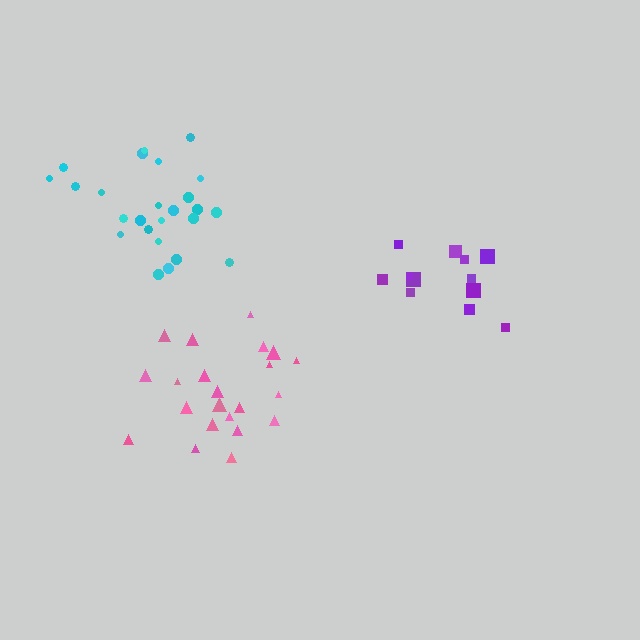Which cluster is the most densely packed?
Cyan.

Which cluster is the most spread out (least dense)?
Purple.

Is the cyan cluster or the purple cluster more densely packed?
Cyan.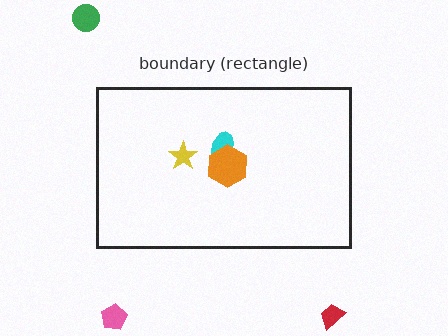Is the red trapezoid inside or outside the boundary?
Outside.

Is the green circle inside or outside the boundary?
Outside.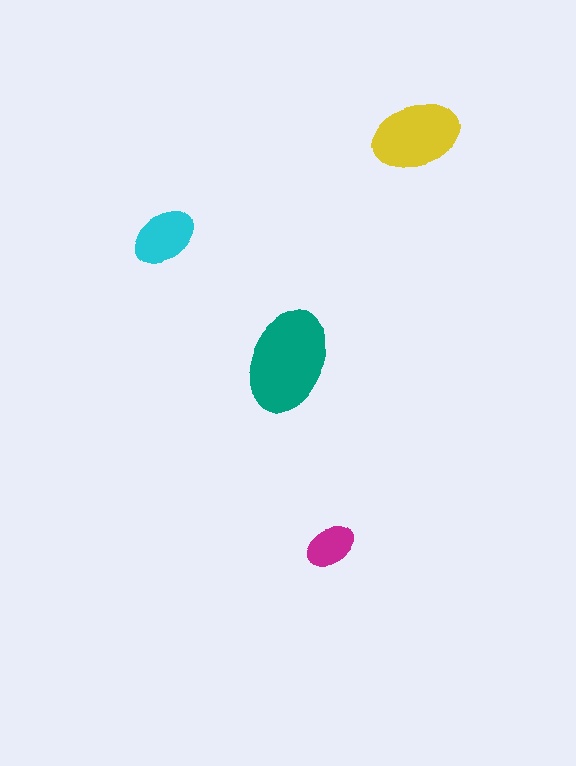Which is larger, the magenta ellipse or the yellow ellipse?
The yellow one.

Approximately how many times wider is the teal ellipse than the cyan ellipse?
About 1.5 times wider.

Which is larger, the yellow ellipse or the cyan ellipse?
The yellow one.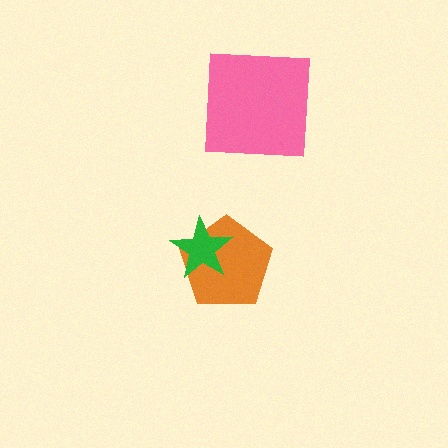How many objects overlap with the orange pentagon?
1 object overlaps with the orange pentagon.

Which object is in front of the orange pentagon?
The green star is in front of the orange pentagon.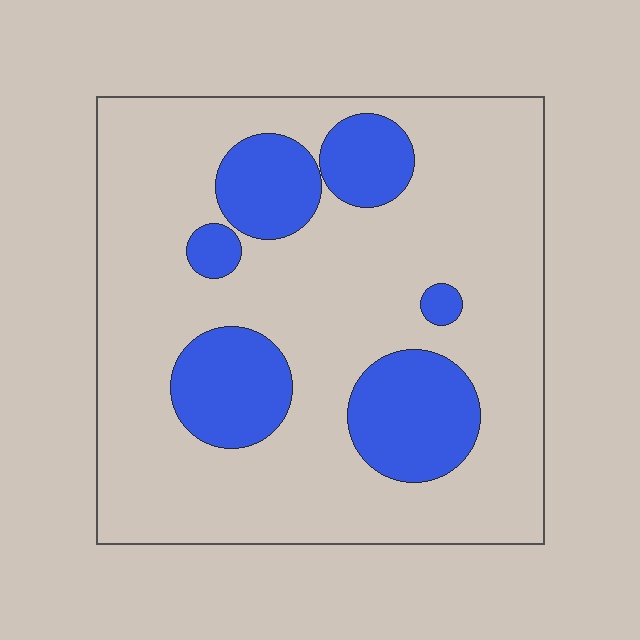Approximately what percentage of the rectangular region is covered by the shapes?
Approximately 25%.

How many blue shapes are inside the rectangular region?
6.